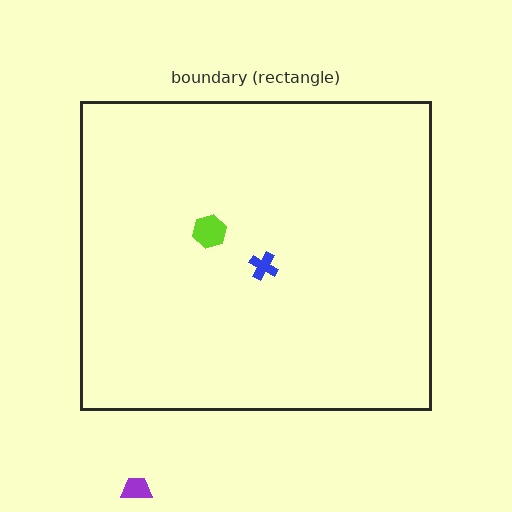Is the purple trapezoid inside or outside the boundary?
Outside.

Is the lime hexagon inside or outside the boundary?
Inside.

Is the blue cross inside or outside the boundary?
Inside.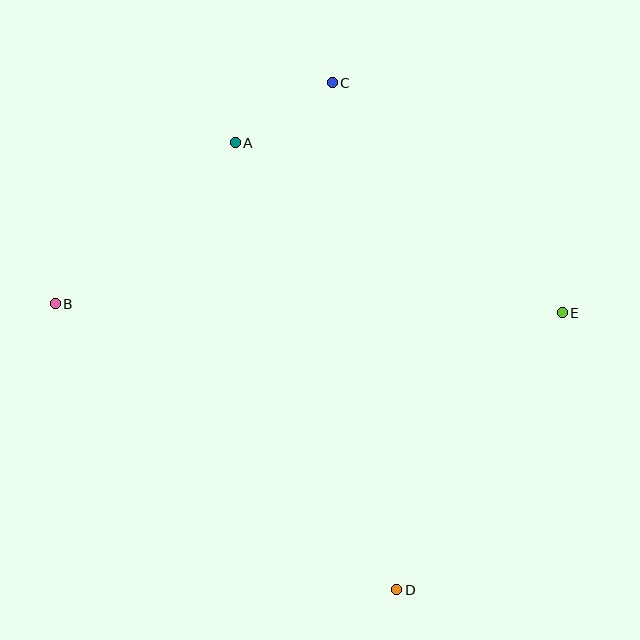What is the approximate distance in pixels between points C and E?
The distance between C and E is approximately 325 pixels.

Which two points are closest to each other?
Points A and C are closest to each other.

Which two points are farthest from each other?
Points C and D are farthest from each other.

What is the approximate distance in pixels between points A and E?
The distance between A and E is approximately 369 pixels.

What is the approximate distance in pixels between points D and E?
The distance between D and E is approximately 323 pixels.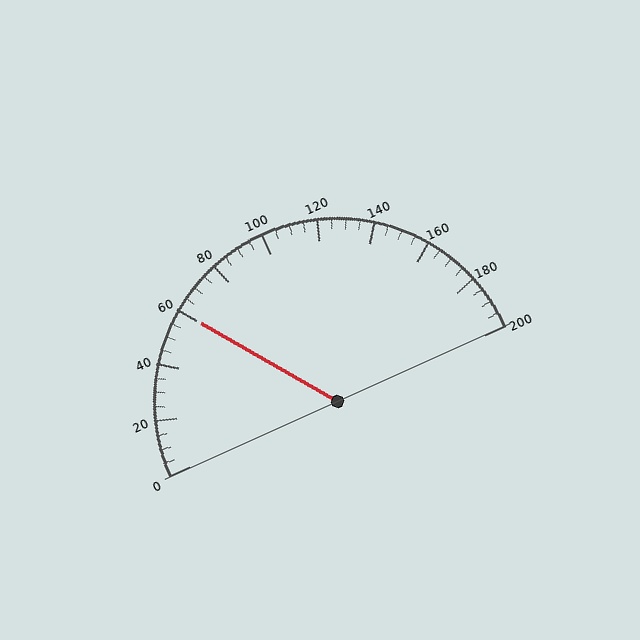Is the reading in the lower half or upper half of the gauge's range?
The reading is in the lower half of the range (0 to 200).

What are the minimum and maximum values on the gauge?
The gauge ranges from 0 to 200.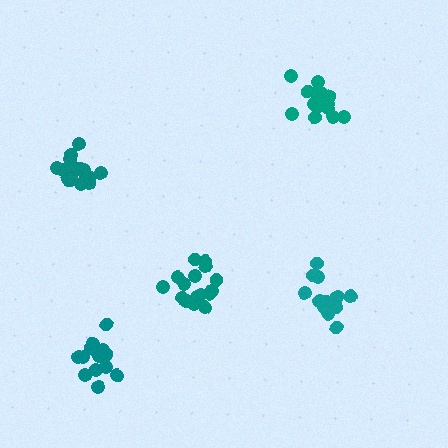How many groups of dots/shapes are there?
There are 5 groups.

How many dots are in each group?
Group 1: 17 dots, Group 2: 15 dots, Group 3: 15 dots, Group 4: 16 dots, Group 5: 20 dots (83 total).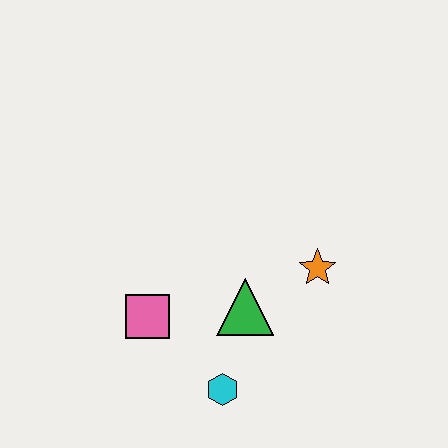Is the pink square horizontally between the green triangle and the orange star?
No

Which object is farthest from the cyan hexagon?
The orange star is farthest from the cyan hexagon.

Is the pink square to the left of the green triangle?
Yes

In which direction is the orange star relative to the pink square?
The orange star is to the right of the pink square.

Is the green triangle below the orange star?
Yes